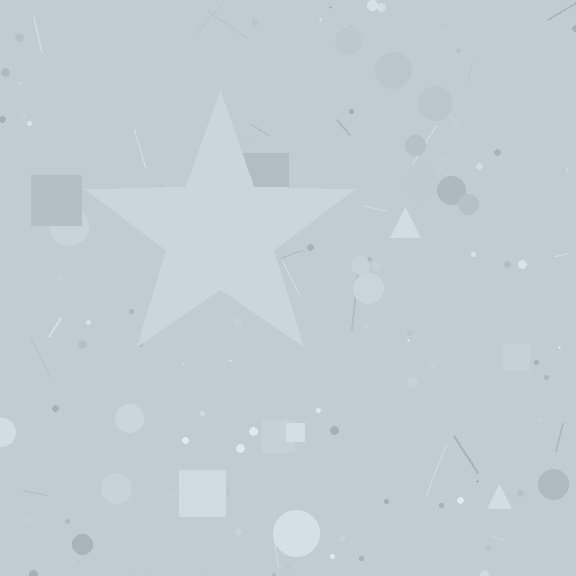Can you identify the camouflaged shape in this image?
The camouflaged shape is a star.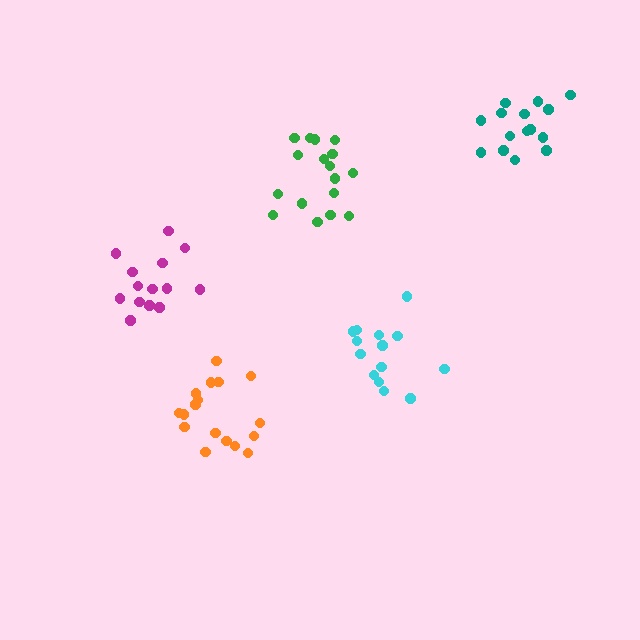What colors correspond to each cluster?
The clusters are colored: cyan, magenta, green, teal, orange.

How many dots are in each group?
Group 1: 14 dots, Group 2: 14 dots, Group 3: 17 dots, Group 4: 15 dots, Group 5: 17 dots (77 total).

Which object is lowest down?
The orange cluster is bottommost.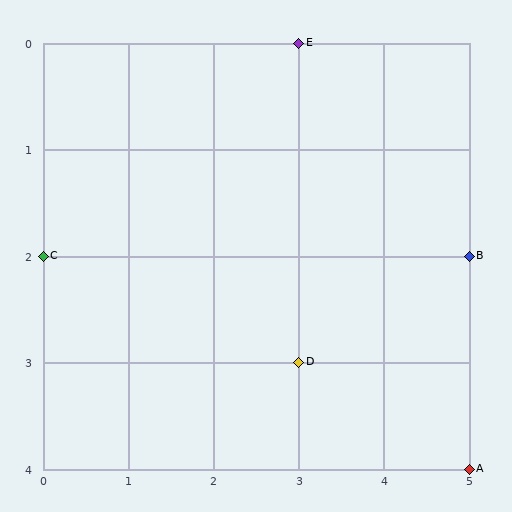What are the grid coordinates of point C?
Point C is at grid coordinates (0, 2).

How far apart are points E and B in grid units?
Points E and B are 2 columns and 2 rows apart (about 2.8 grid units diagonally).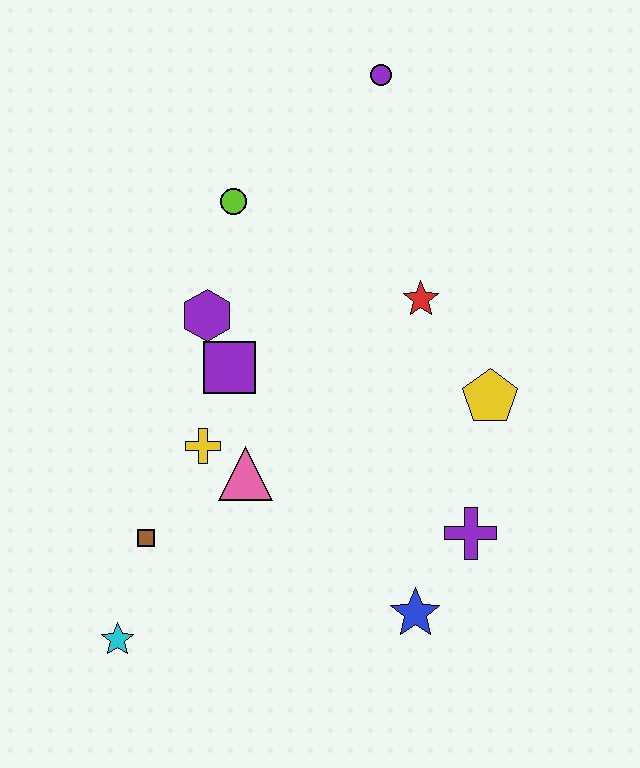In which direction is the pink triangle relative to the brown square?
The pink triangle is to the right of the brown square.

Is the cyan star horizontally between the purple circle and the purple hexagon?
No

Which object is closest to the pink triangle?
The yellow cross is closest to the pink triangle.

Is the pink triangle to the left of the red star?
Yes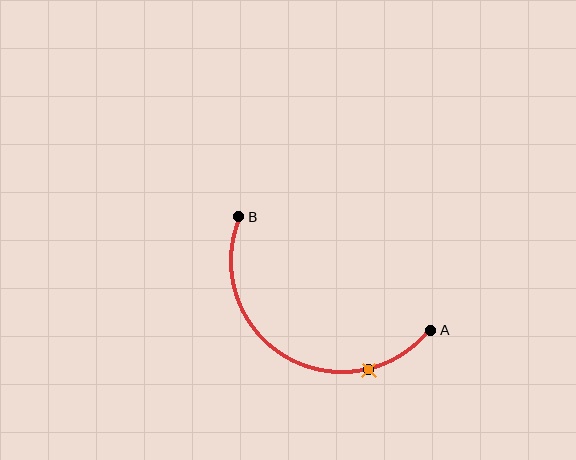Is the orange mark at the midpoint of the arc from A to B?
No. The orange mark lies on the arc but is closer to endpoint A. The arc midpoint would be at the point on the curve equidistant along the arc from both A and B.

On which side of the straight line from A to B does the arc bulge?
The arc bulges below the straight line connecting A and B.